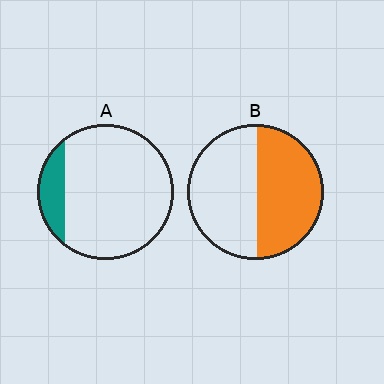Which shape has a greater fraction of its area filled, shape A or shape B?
Shape B.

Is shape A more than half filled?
No.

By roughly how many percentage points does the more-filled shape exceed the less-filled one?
By roughly 35 percentage points (B over A).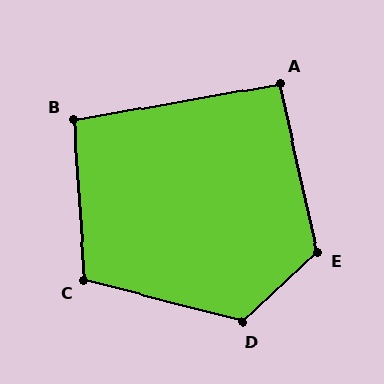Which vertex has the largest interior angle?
D, at approximately 122 degrees.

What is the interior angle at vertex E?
Approximately 120 degrees (obtuse).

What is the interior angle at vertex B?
Approximately 96 degrees (obtuse).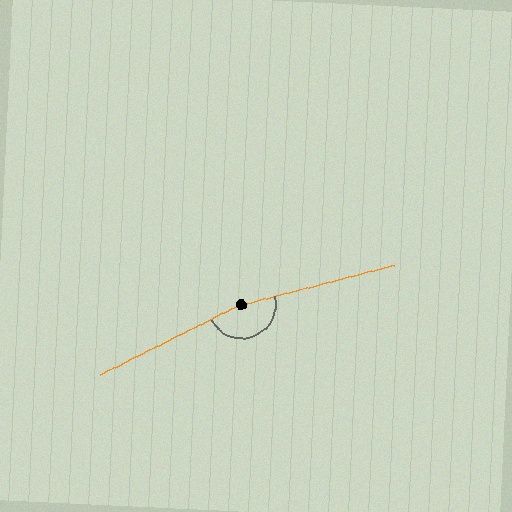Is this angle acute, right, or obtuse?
It is obtuse.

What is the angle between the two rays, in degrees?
Approximately 168 degrees.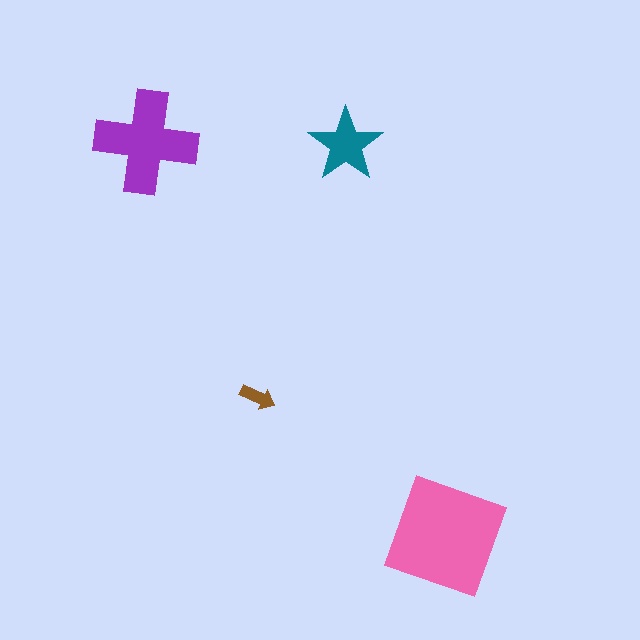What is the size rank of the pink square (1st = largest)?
1st.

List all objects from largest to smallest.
The pink square, the purple cross, the teal star, the brown arrow.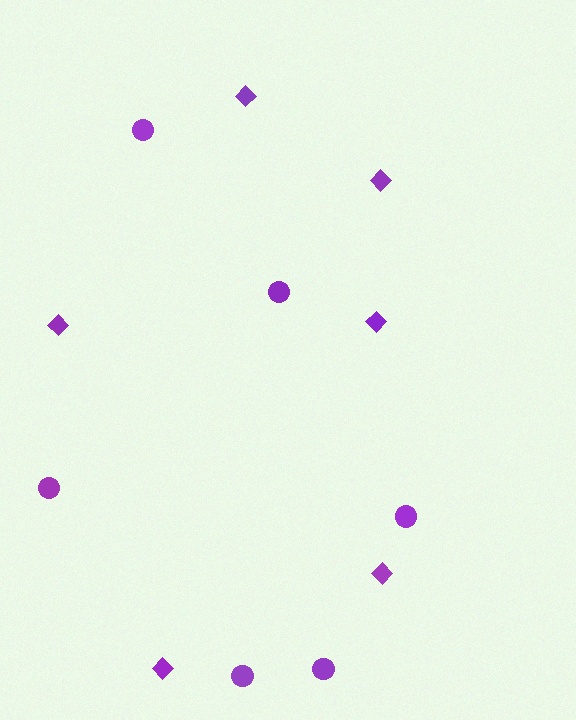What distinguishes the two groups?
There are 2 groups: one group of diamonds (6) and one group of circles (6).